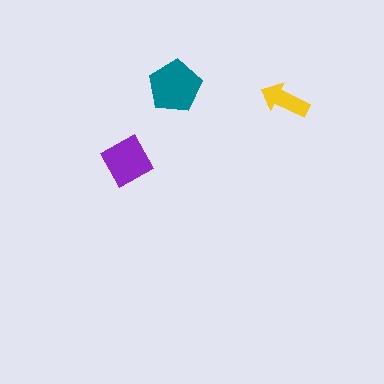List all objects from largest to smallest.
The teal pentagon, the purple square, the yellow arrow.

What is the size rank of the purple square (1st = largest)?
2nd.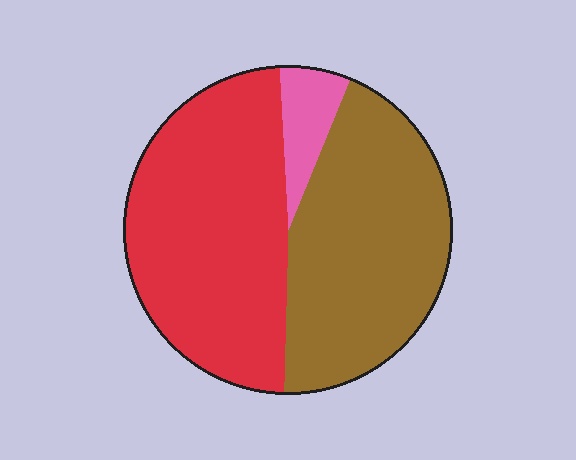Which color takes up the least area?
Pink, at roughly 5%.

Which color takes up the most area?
Red, at roughly 50%.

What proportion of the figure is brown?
Brown covers about 45% of the figure.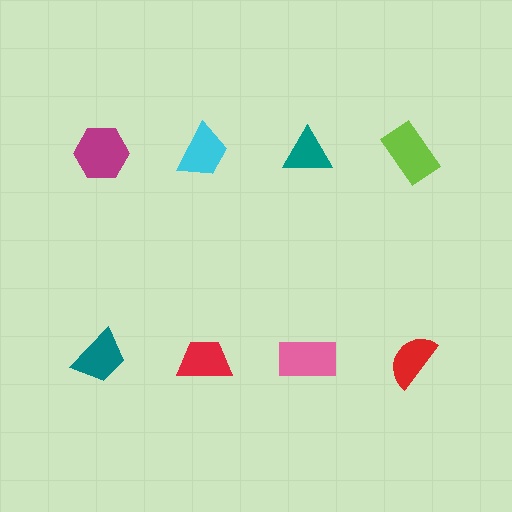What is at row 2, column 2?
A red trapezoid.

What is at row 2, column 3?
A pink rectangle.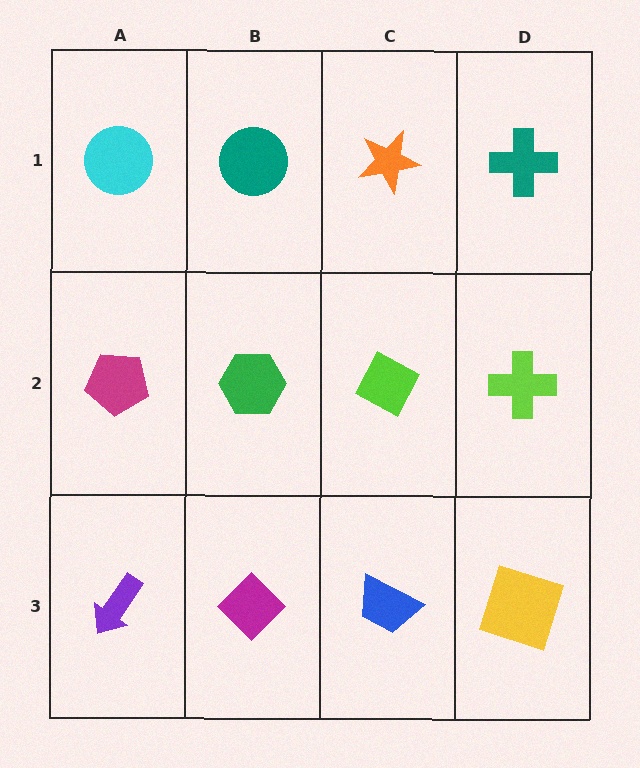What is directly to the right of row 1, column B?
An orange star.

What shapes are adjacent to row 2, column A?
A cyan circle (row 1, column A), a purple arrow (row 3, column A), a green hexagon (row 2, column B).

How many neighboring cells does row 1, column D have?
2.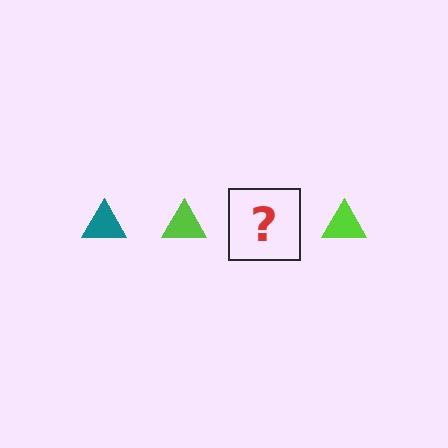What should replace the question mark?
The question mark should be replaced with a teal triangle.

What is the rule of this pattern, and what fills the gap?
The rule is that the pattern cycles through teal, lime triangles. The gap should be filled with a teal triangle.